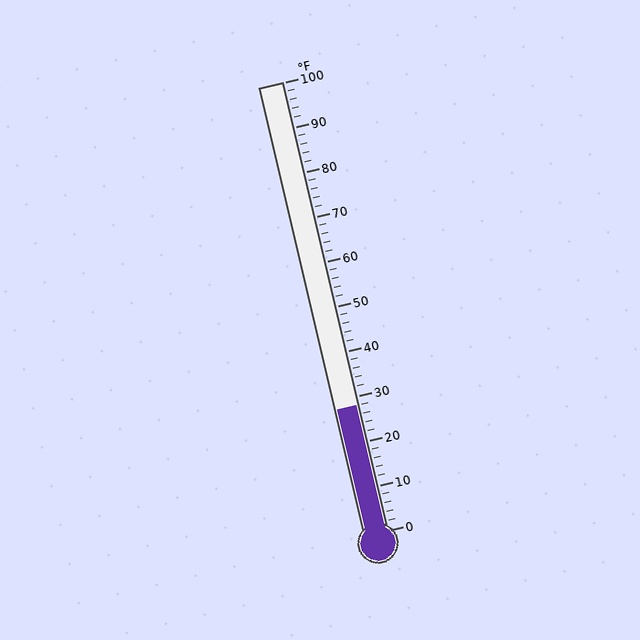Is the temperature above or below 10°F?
The temperature is above 10°F.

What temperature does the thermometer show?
The thermometer shows approximately 28°F.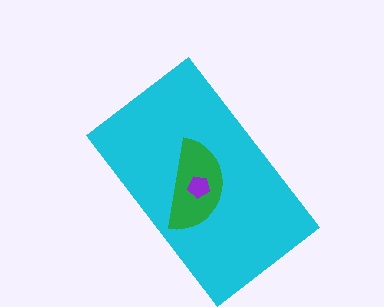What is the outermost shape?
The cyan rectangle.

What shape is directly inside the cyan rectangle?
The green semicircle.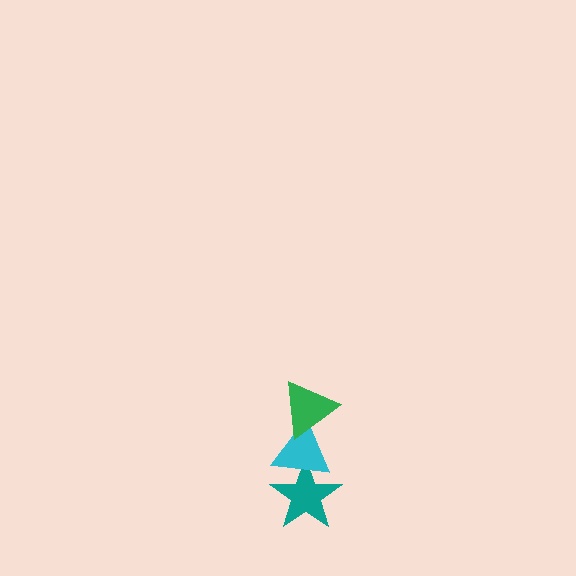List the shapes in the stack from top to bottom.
From top to bottom: the green triangle, the cyan triangle, the teal star.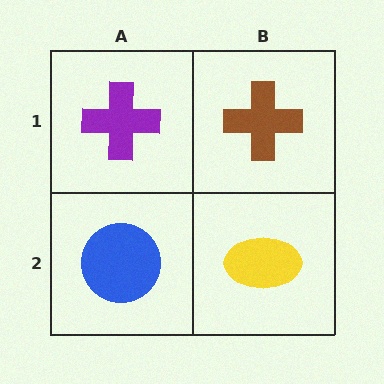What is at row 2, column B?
A yellow ellipse.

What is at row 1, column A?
A purple cross.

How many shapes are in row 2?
2 shapes.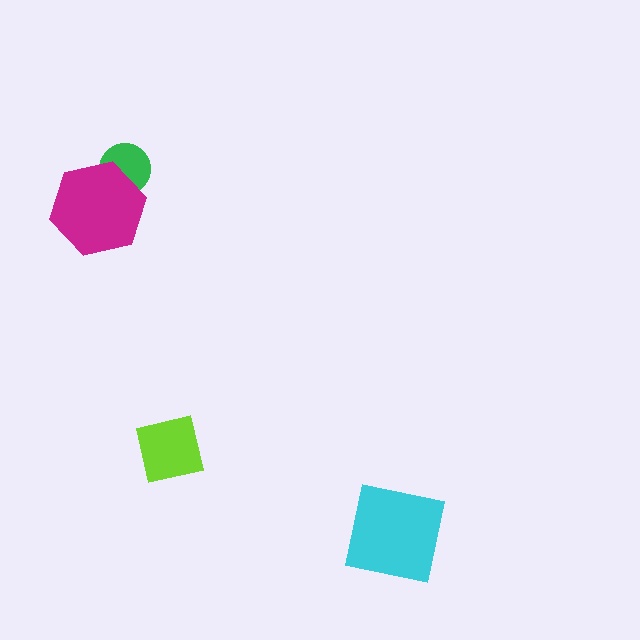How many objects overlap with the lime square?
0 objects overlap with the lime square.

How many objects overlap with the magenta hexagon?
1 object overlaps with the magenta hexagon.